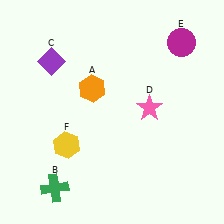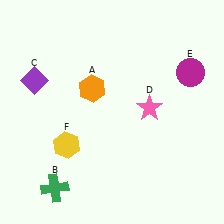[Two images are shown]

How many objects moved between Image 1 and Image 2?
2 objects moved between the two images.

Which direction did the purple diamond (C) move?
The purple diamond (C) moved down.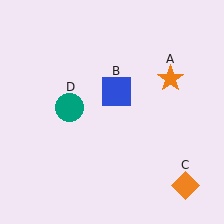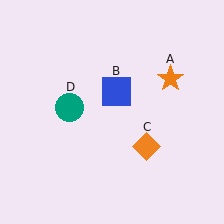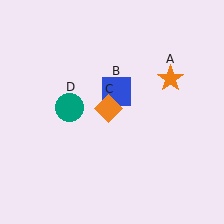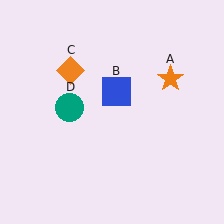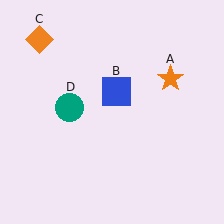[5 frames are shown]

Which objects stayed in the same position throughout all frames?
Orange star (object A) and blue square (object B) and teal circle (object D) remained stationary.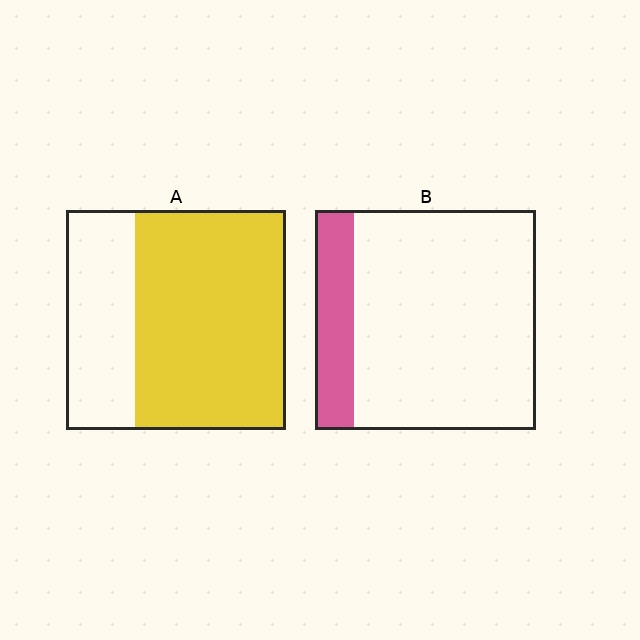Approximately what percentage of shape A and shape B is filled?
A is approximately 70% and B is approximately 20%.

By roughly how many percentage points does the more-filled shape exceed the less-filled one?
By roughly 50 percentage points (A over B).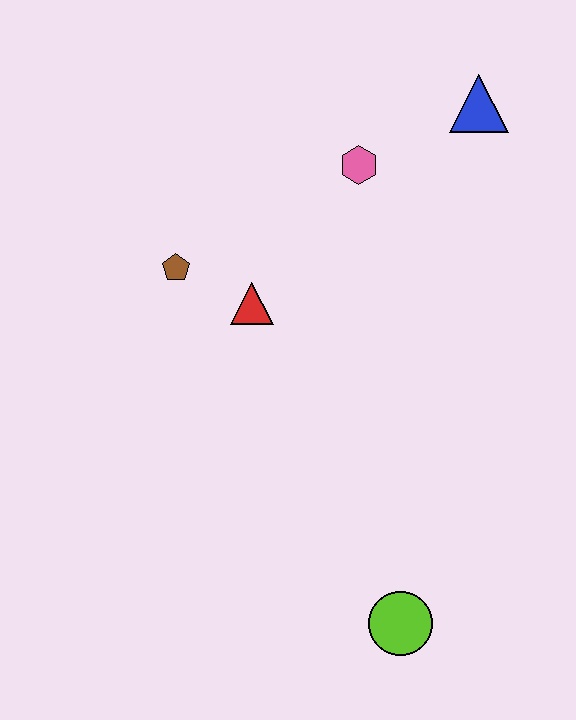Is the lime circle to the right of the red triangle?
Yes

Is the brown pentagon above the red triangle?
Yes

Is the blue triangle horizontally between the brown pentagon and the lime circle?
No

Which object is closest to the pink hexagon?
The blue triangle is closest to the pink hexagon.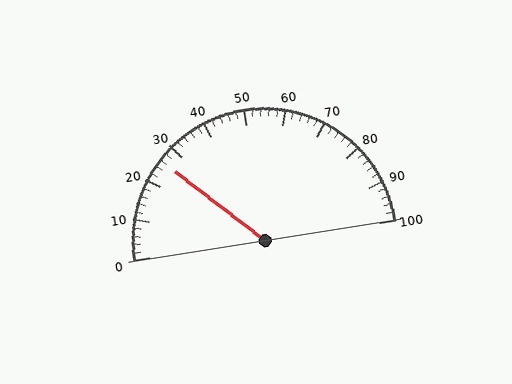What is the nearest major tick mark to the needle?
The nearest major tick mark is 30.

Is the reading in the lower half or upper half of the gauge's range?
The reading is in the lower half of the range (0 to 100).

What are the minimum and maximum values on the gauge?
The gauge ranges from 0 to 100.